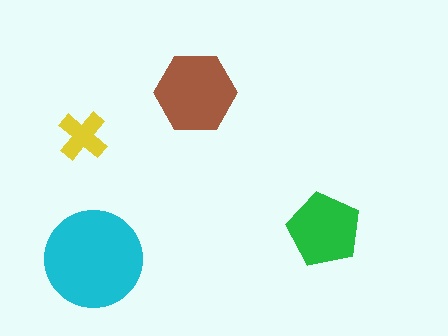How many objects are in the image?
There are 4 objects in the image.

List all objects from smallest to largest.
The yellow cross, the green pentagon, the brown hexagon, the cyan circle.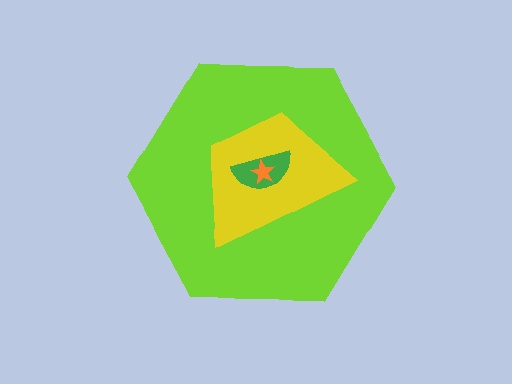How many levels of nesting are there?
4.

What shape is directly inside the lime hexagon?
The yellow trapezoid.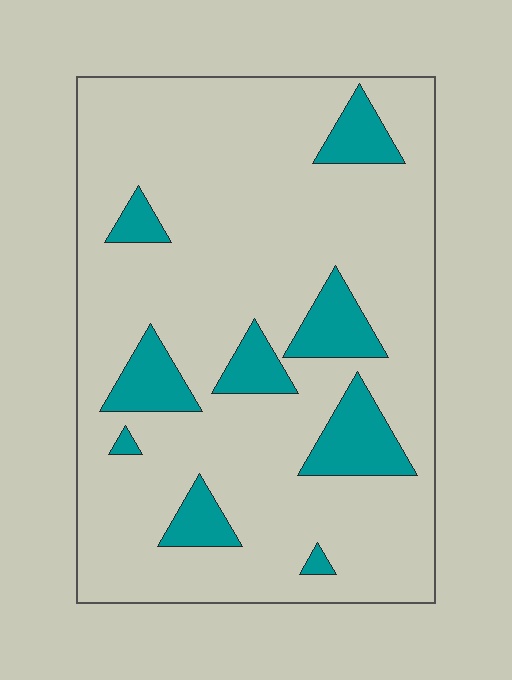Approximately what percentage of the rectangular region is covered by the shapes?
Approximately 15%.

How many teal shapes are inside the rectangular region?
9.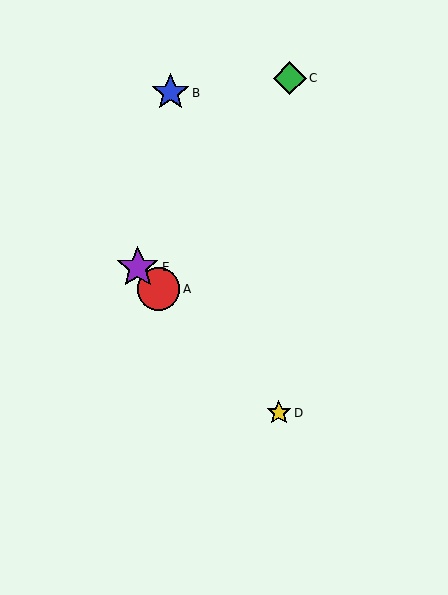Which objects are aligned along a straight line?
Objects A, D, E are aligned along a straight line.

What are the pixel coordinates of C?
Object C is at (290, 78).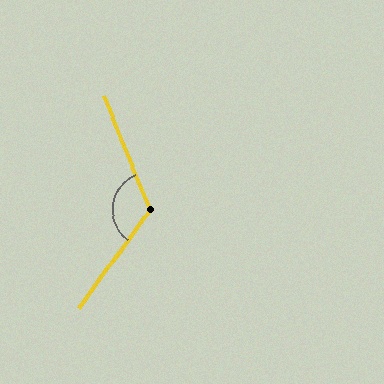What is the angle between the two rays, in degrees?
Approximately 121 degrees.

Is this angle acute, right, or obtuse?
It is obtuse.